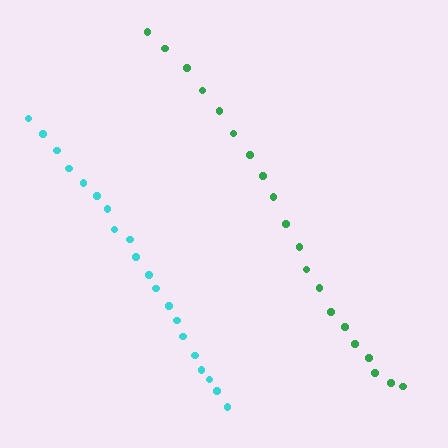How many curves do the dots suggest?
There are 2 distinct paths.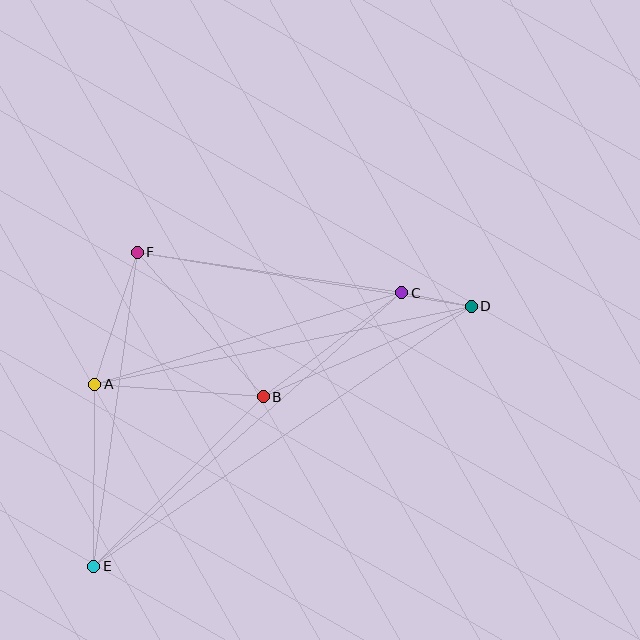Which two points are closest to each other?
Points C and D are closest to each other.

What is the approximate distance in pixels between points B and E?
The distance between B and E is approximately 240 pixels.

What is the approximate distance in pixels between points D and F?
The distance between D and F is approximately 338 pixels.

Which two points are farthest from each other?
Points D and E are farthest from each other.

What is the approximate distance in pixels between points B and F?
The distance between B and F is approximately 192 pixels.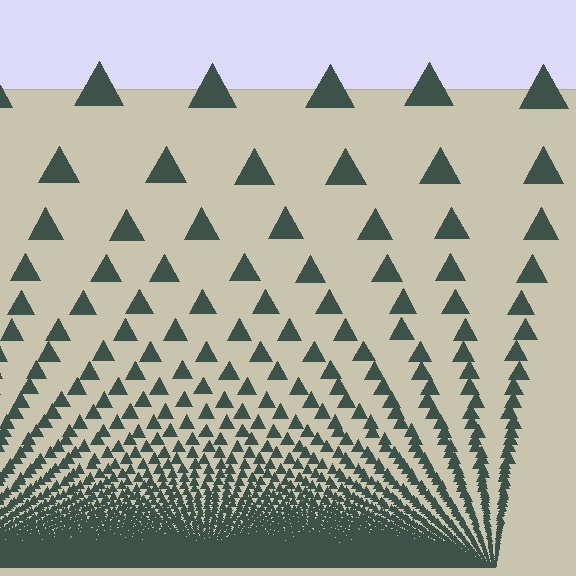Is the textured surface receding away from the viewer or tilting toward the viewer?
The surface appears to tilt toward the viewer. Texture elements get larger and sparser toward the top.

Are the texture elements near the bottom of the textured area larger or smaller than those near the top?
Smaller. The gradient is inverted — elements near the bottom are smaller and denser.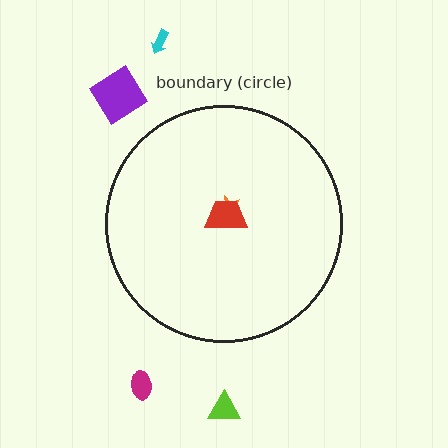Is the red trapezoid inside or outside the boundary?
Inside.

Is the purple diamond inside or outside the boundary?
Outside.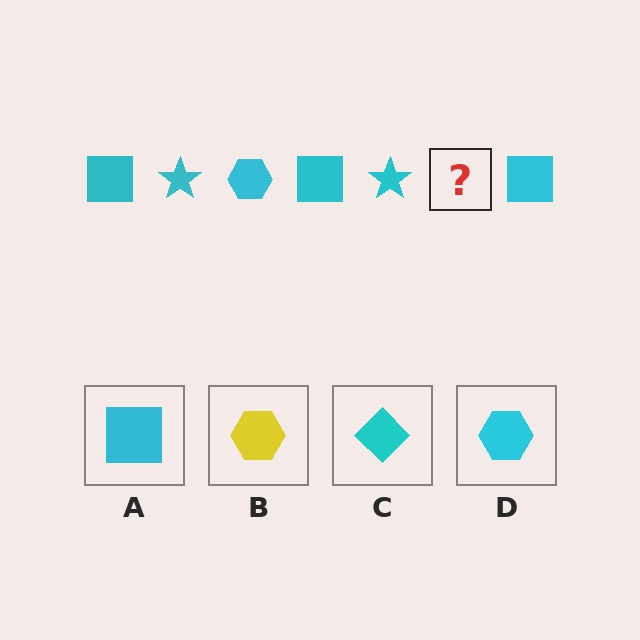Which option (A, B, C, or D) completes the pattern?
D.